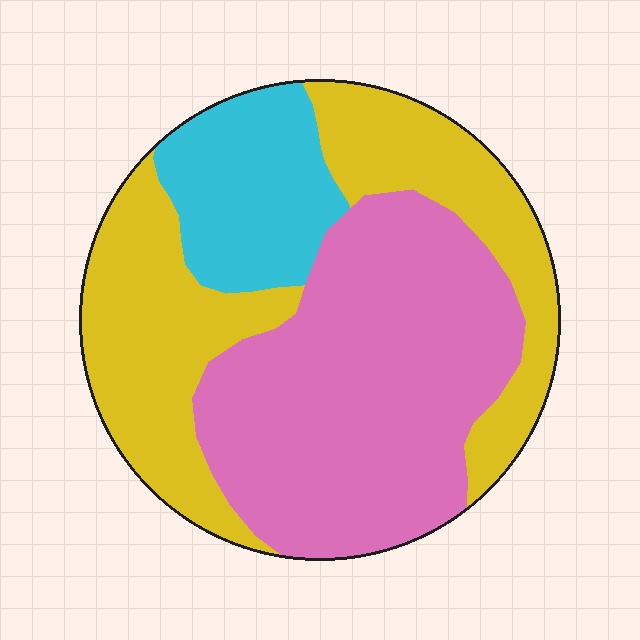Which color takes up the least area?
Cyan, at roughly 15%.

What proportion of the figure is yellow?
Yellow takes up between a third and a half of the figure.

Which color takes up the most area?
Pink, at roughly 45%.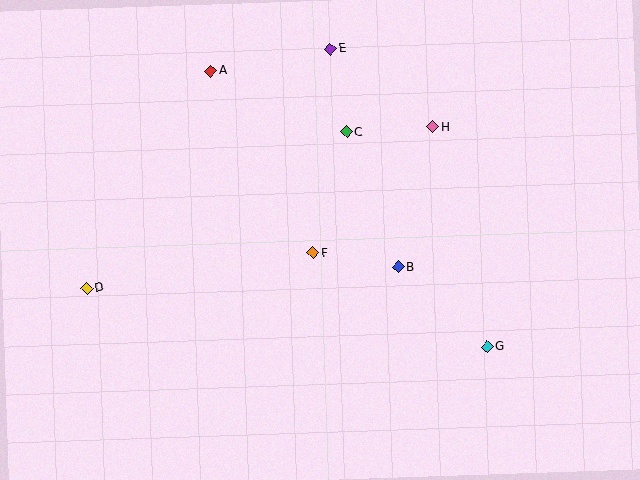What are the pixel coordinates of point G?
Point G is at (487, 346).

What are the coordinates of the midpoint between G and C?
The midpoint between G and C is at (417, 239).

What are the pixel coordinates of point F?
Point F is at (313, 253).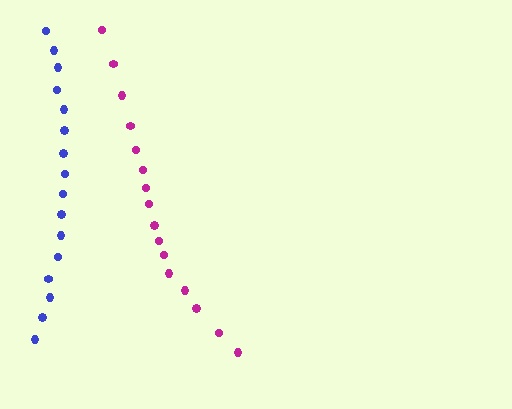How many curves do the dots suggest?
There are 2 distinct paths.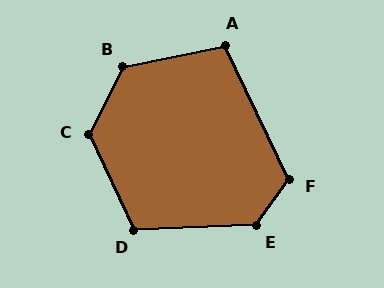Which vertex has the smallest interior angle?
A, at approximately 104 degrees.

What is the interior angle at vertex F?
Approximately 119 degrees (obtuse).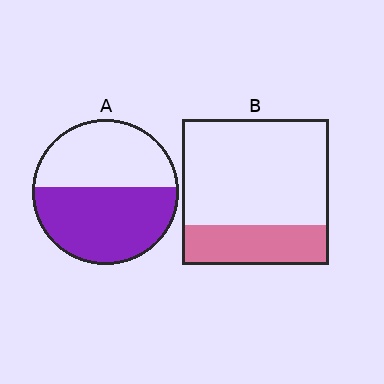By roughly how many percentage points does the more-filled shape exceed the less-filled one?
By roughly 25 percentage points (A over B).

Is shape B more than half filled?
No.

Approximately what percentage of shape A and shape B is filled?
A is approximately 55% and B is approximately 25%.